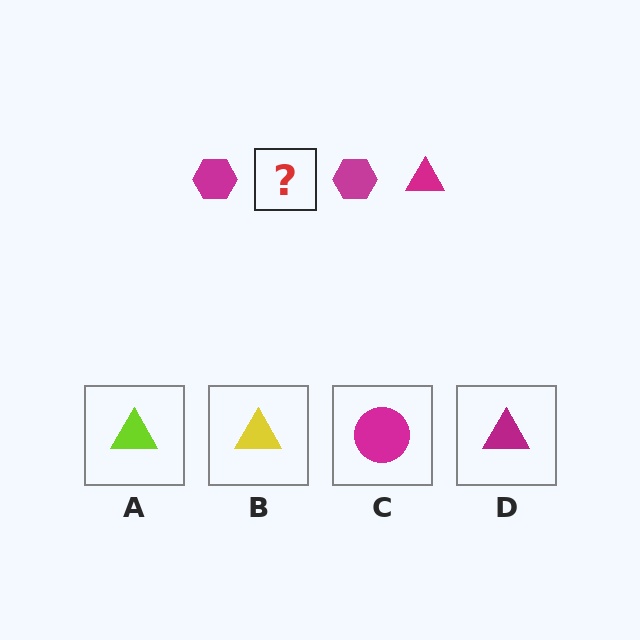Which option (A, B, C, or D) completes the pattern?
D.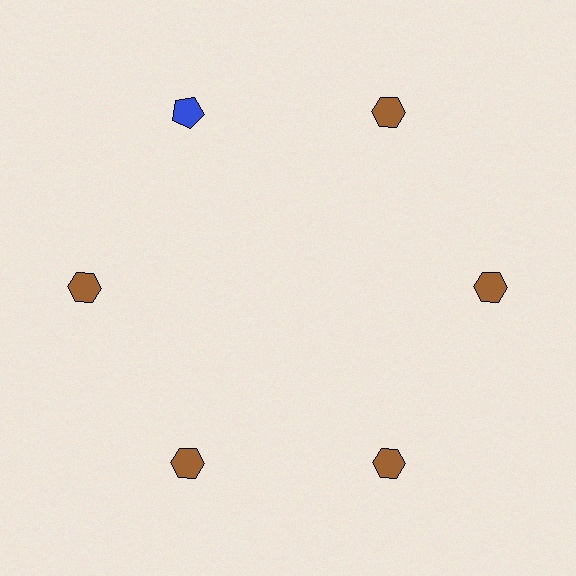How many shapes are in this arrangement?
There are 6 shapes arranged in a ring pattern.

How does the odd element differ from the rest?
It differs in both color (blue instead of brown) and shape (pentagon instead of hexagon).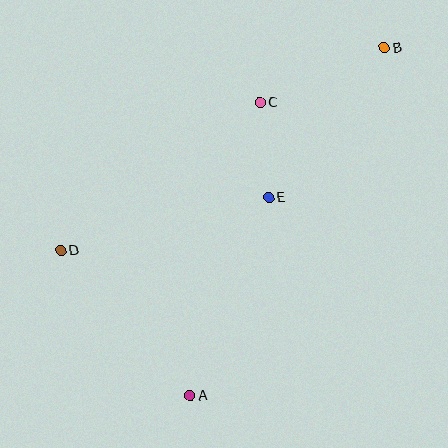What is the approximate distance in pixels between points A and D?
The distance between A and D is approximately 194 pixels.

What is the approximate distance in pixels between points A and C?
The distance between A and C is approximately 301 pixels.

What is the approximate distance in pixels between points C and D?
The distance between C and D is approximately 248 pixels.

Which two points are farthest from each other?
Points A and B are farthest from each other.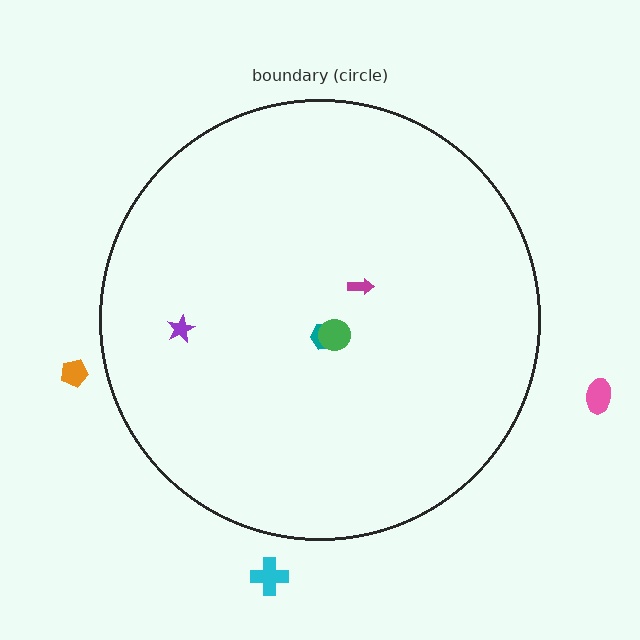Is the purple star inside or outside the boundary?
Inside.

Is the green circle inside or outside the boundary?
Inside.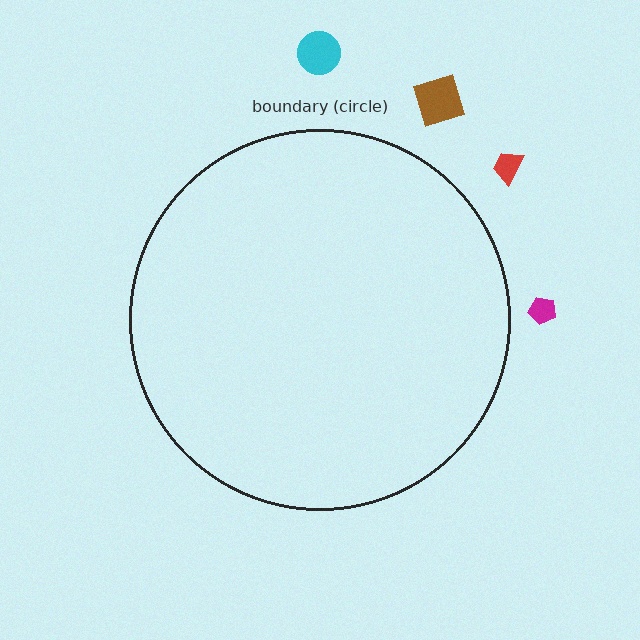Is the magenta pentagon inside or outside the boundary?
Outside.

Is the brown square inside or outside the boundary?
Outside.